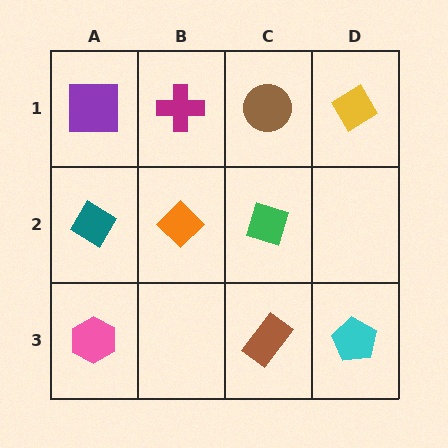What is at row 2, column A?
A teal diamond.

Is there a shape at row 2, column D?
No, that cell is empty.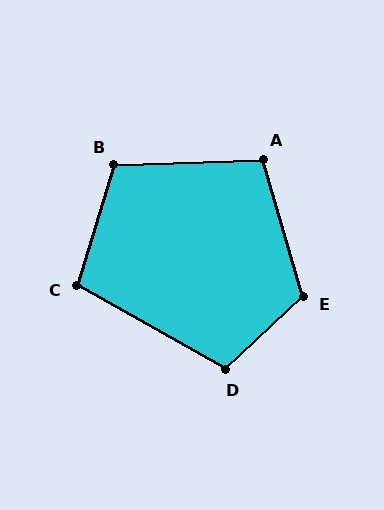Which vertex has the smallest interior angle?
C, at approximately 102 degrees.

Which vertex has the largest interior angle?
E, at approximately 116 degrees.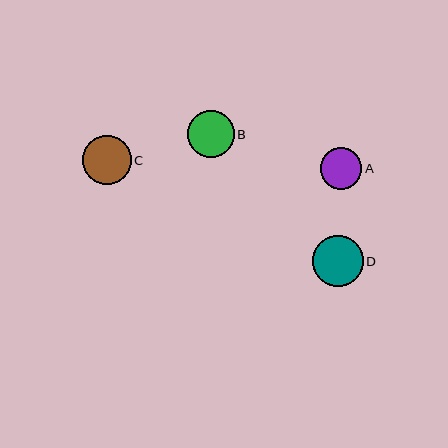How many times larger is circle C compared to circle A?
Circle C is approximately 1.2 times the size of circle A.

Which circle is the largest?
Circle D is the largest with a size of approximately 50 pixels.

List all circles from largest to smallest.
From largest to smallest: D, C, B, A.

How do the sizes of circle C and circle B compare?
Circle C and circle B are approximately the same size.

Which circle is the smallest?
Circle A is the smallest with a size of approximately 42 pixels.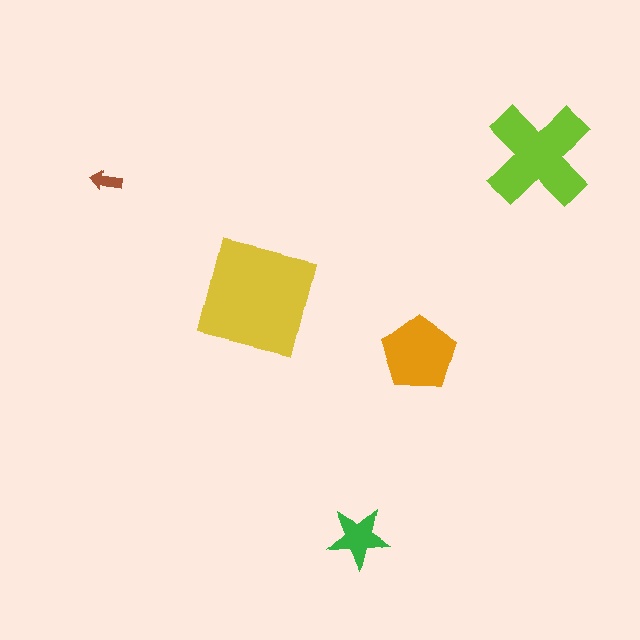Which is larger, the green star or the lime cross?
The lime cross.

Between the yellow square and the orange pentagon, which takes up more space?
The yellow square.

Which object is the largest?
The yellow square.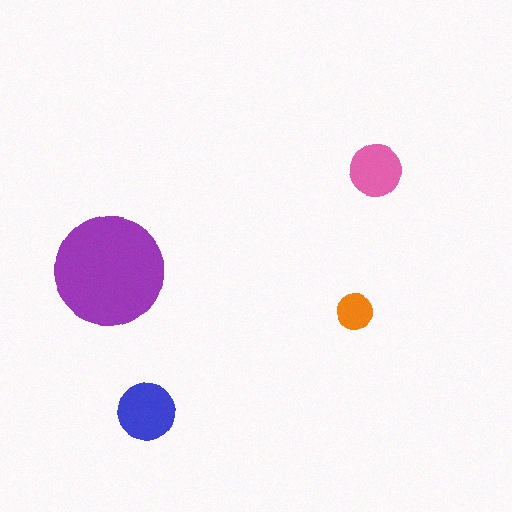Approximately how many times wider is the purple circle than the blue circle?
About 2 times wider.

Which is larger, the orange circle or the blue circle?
The blue one.